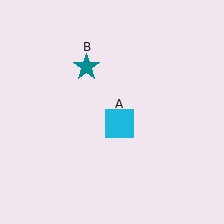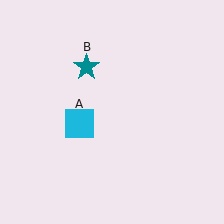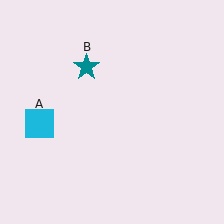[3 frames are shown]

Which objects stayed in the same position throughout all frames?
Teal star (object B) remained stationary.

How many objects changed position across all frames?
1 object changed position: cyan square (object A).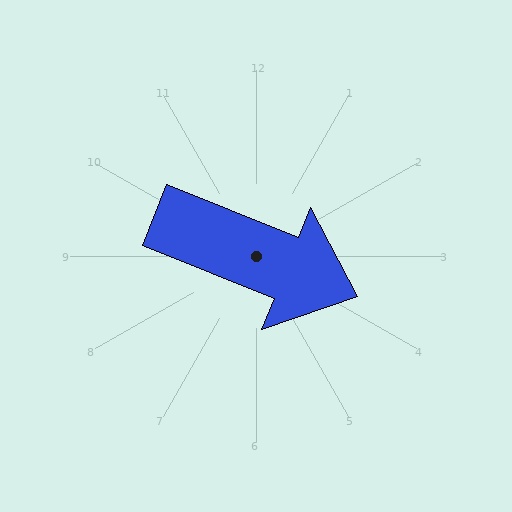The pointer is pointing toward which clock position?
Roughly 4 o'clock.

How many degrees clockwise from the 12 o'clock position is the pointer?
Approximately 112 degrees.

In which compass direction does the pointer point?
East.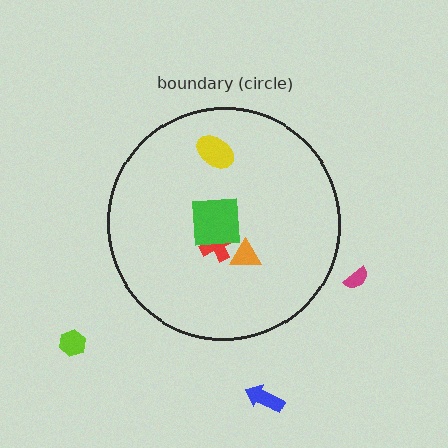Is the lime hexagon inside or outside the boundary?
Outside.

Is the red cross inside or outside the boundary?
Inside.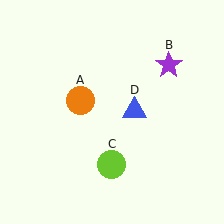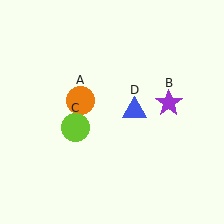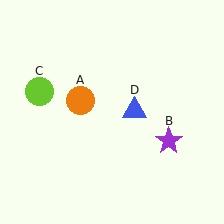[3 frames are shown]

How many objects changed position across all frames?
2 objects changed position: purple star (object B), lime circle (object C).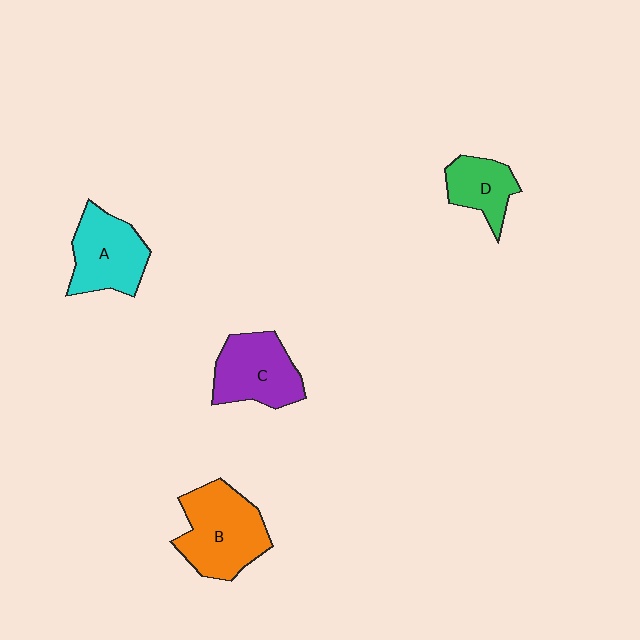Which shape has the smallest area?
Shape D (green).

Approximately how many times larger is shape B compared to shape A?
Approximately 1.2 times.